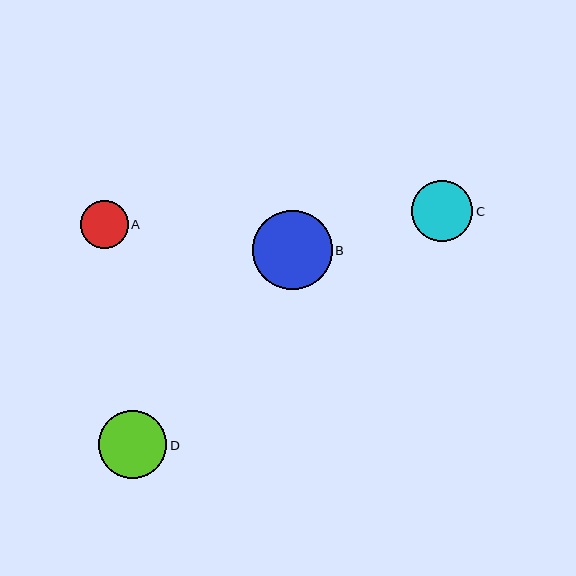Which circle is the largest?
Circle B is the largest with a size of approximately 79 pixels.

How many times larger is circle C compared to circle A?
Circle C is approximately 1.3 times the size of circle A.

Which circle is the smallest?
Circle A is the smallest with a size of approximately 48 pixels.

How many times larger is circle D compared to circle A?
Circle D is approximately 1.4 times the size of circle A.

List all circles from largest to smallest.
From largest to smallest: B, D, C, A.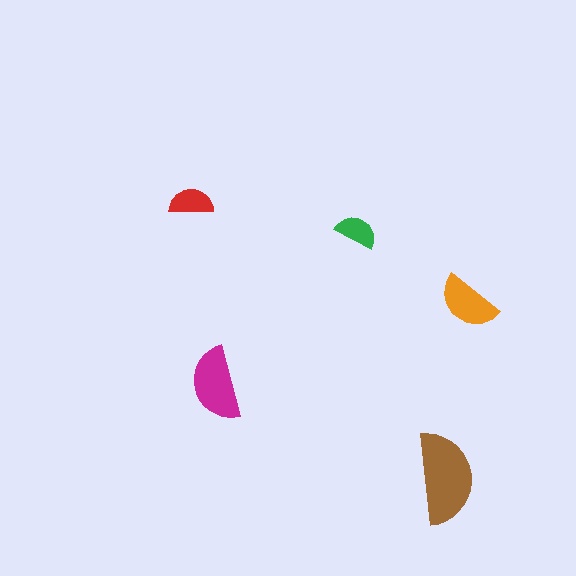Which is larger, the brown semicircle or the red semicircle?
The brown one.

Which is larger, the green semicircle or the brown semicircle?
The brown one.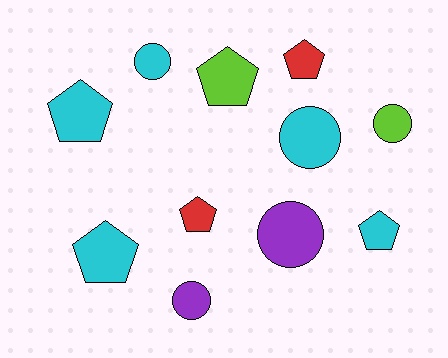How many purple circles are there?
There are 2 purple circles.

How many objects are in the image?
There are 11 objects.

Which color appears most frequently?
Cyan, with 5 objects.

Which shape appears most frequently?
Pentagon, with 6 objects.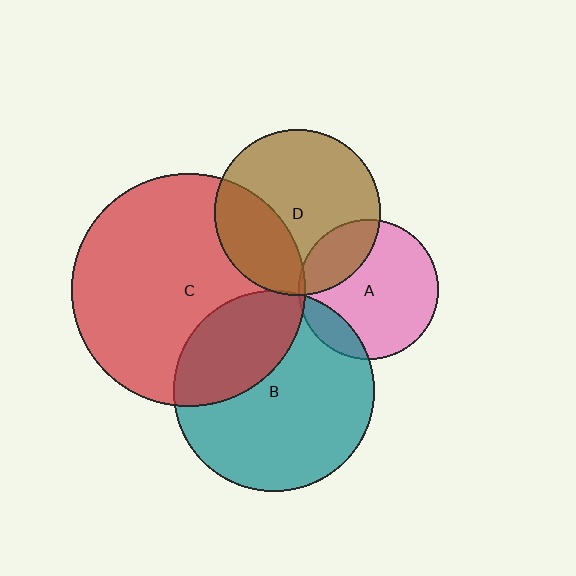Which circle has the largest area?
Circle C (red).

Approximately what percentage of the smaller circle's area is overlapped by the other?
Approximately 5%.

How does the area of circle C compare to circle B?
Approximately 1.4 times.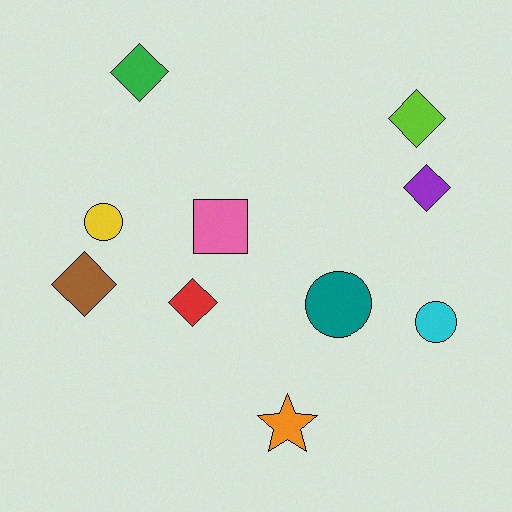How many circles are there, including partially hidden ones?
There are 3 circles.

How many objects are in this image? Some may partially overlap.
There are 10 objects.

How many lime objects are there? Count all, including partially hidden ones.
There is 1 lime object.